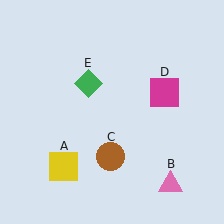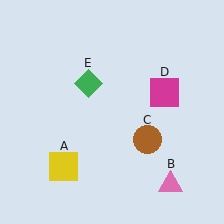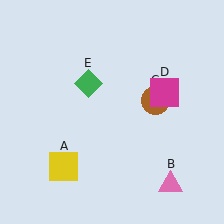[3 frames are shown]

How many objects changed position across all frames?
1 object changed position: brown circle (object C).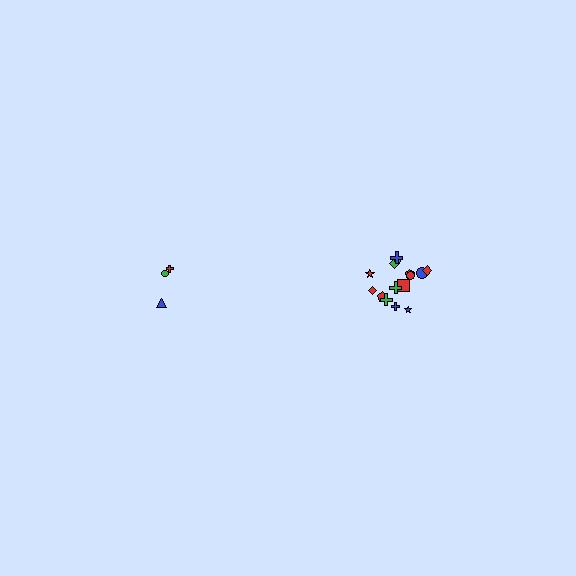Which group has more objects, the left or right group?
The right group.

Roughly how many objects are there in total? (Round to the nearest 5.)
Roughly 20 objects in total.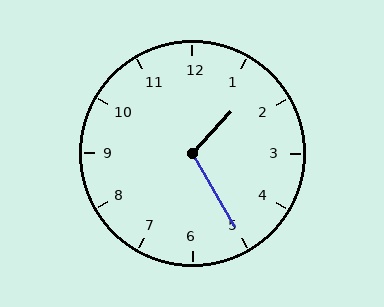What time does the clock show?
1:25.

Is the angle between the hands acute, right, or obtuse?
It is obtuse.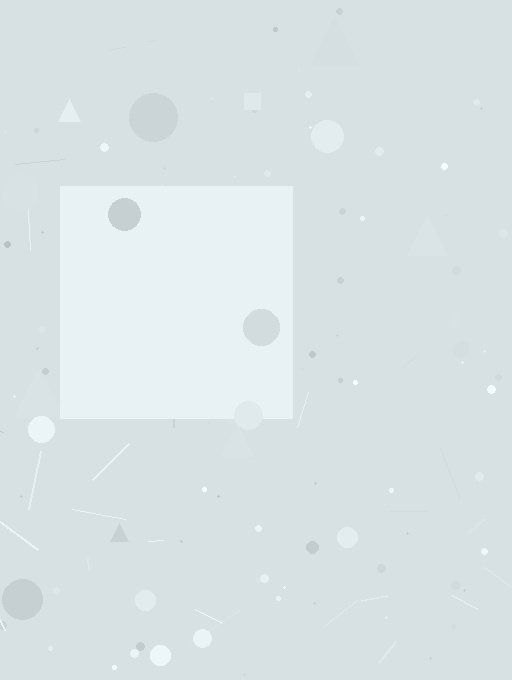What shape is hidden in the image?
A square is hidden in the image.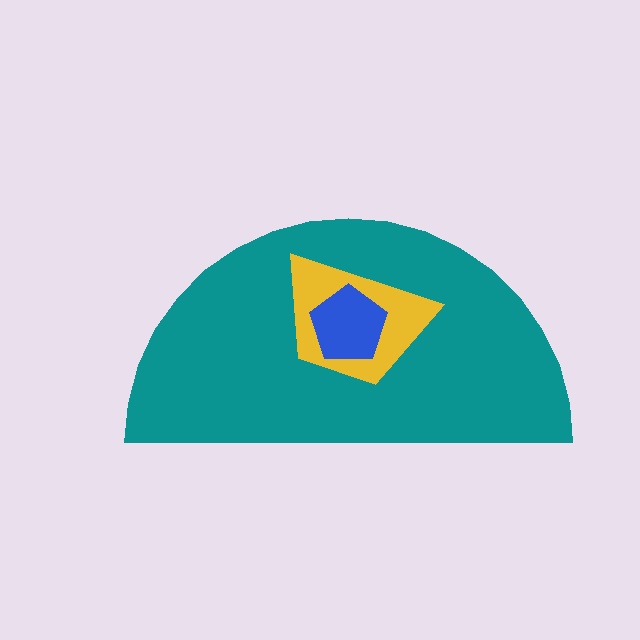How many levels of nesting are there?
3.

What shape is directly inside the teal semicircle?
The yellow trapezoid.